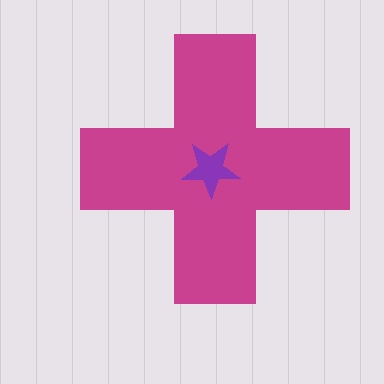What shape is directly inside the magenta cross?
The purple star.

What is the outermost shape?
The magenta cross.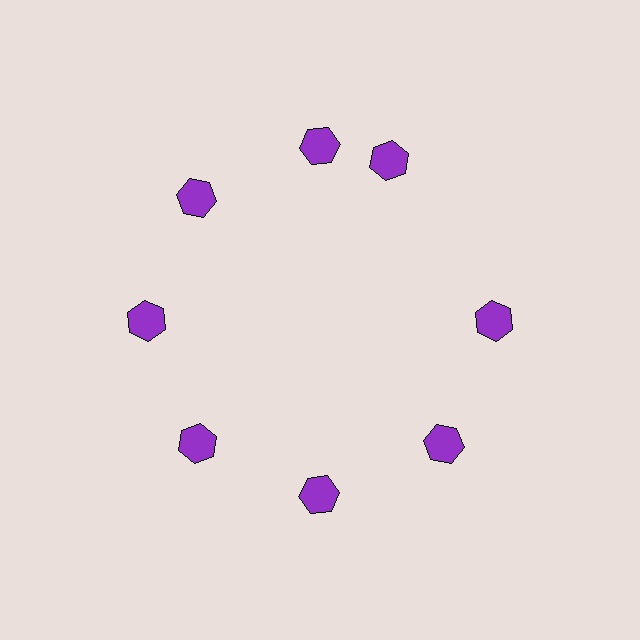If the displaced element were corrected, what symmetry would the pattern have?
It would have 8-fold rotational symmetry — the pattern would map onto itself every 45 degrees.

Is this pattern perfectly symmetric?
No. The 8 purple hexagons are arranged in a ring, but one element near the 2 o'clock position is rotated out of alignment along the ring, breaking the 8-fold rotational symmetry.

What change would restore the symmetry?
The symmetry would be restored by rotating it back into even spacing with its neighbors so that all 8 hexagons sit at equal angles and equal distance from the center.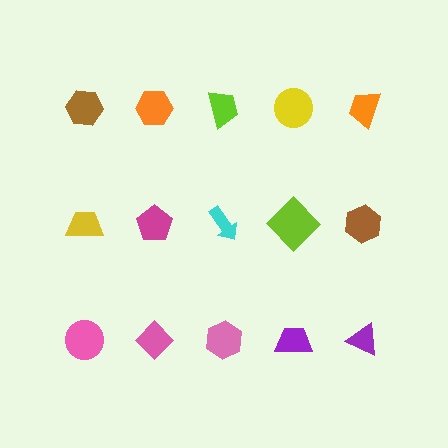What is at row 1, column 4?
A yellow circle.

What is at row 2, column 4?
A lime diamond.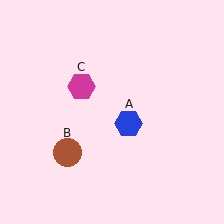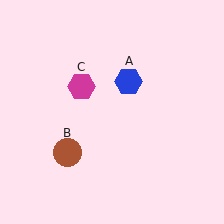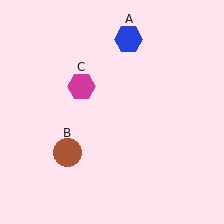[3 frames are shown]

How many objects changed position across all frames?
1 object changed position: blue hexagon (object A).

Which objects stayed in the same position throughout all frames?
Brown circle (object B) and magenta hexagon (object C) remained stationary.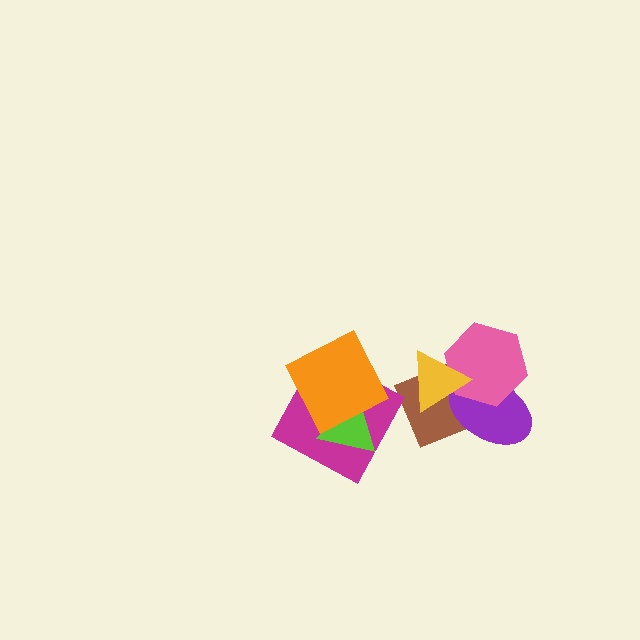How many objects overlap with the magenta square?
2 objects overlap with the magenta square.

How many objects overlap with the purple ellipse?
3 objects overlap with the purple ellipse.